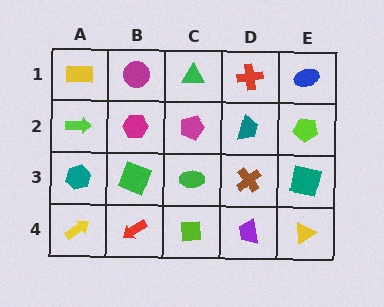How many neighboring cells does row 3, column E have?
3.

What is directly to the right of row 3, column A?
A green square.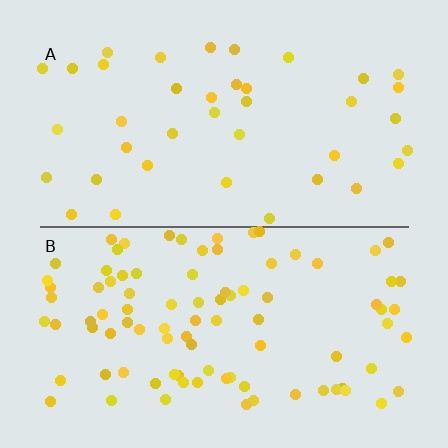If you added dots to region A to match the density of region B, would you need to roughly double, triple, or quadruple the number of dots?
Approximately double.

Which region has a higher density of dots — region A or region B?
B (the bottom).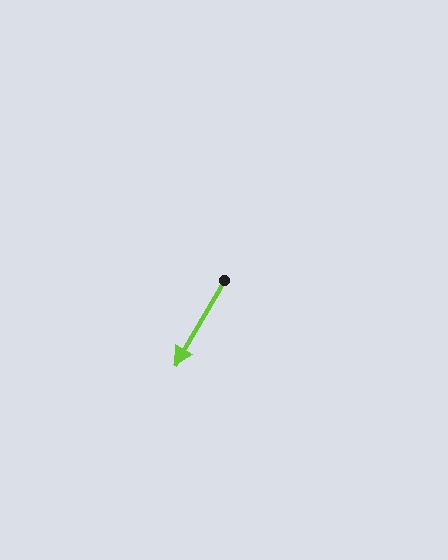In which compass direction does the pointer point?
Southwest.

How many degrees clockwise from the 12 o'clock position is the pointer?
Approximately 210 degrees.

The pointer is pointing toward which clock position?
Roughly 7 o'clock.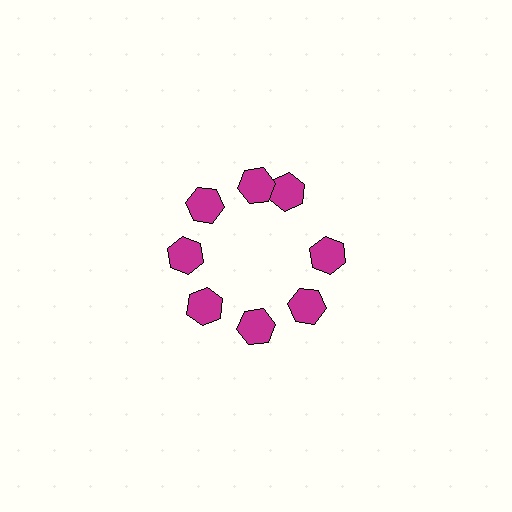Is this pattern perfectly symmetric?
No. The 8 magenta hexagons are arranged in a ring, but one element near the 2 o'clock position is rotated out of alignment along the ring, breaking the 8-fold rotational symmetry.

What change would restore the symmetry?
The symmetry would be restored by rotating it back into even spacing with its neighbors so that all 8 hexagons sit at equal angles and equal distance from the center.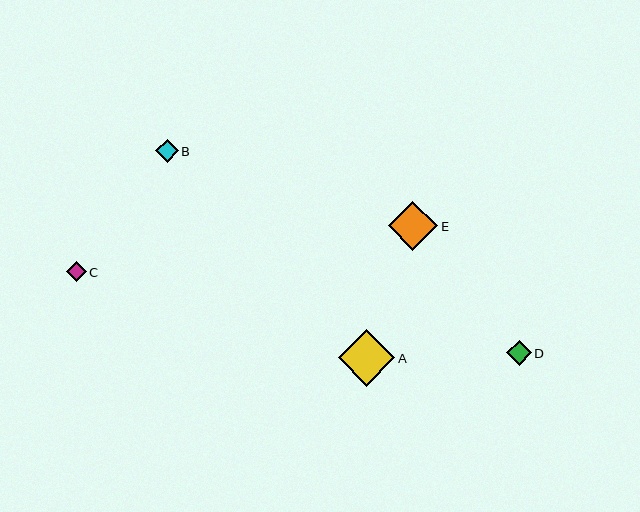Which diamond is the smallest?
Diamond C is the smallest with a size of approximately 19 pixels.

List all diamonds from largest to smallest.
From largest to smallest: A, E, D, B, C.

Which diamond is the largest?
Diamond A is the largest with a size of approximately 57 pixels.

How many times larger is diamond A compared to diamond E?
Diamond A is approximately 1.1 times the size of diamond E.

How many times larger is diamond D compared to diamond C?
Diamond D is approximately 1.3 times the size of diamond C.